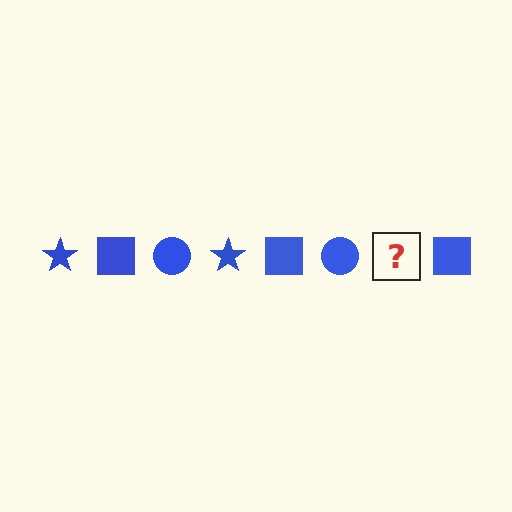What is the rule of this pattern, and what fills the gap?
The rule is that the pattern cycles through star, square, circle shapes in blue. The gap should be filled with a blue star.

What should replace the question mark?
The question mark should be replaced with a blue star.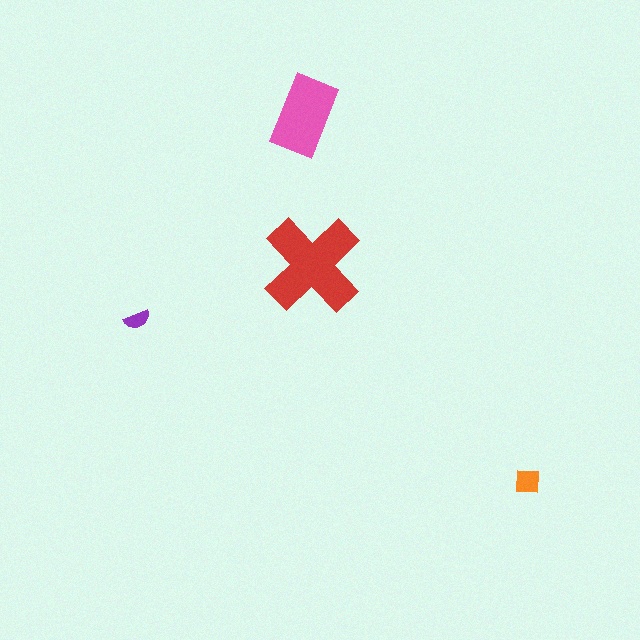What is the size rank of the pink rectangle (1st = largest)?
2nd.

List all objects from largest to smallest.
The red cross, the pink rectangle, the orange square, the purple semicircle.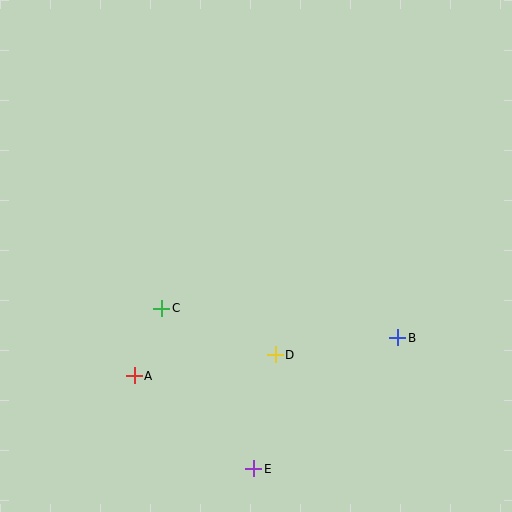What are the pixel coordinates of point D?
Point D is at (275, 355).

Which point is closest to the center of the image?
Point D at (275, 355) is closest to the center.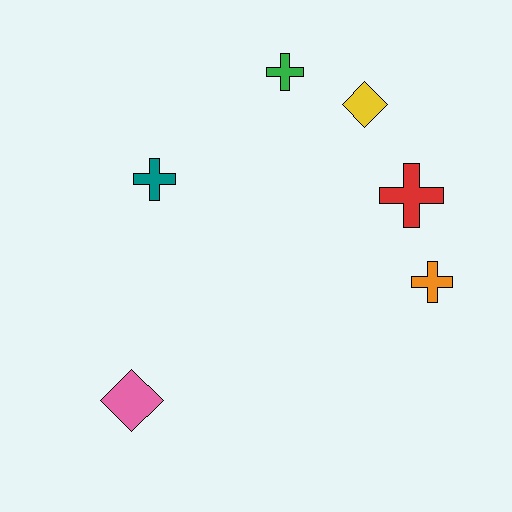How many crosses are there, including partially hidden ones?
There are 4 crosses.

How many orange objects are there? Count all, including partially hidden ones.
There is 1 orange object.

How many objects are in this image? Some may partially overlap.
There are 6 objects.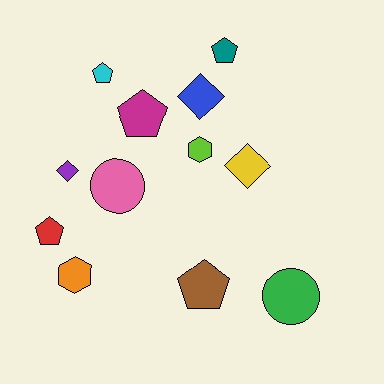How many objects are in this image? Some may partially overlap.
There are 12 objects.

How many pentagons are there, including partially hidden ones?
There are 5 pentagons.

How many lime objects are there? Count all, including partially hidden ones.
There is 1 lime object.